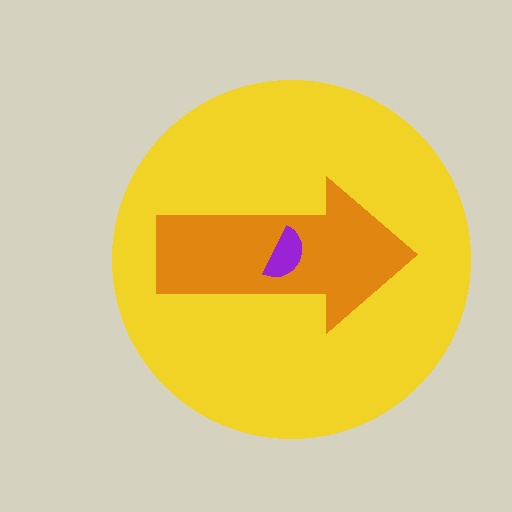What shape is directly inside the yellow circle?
The orange arrow.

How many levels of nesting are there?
3.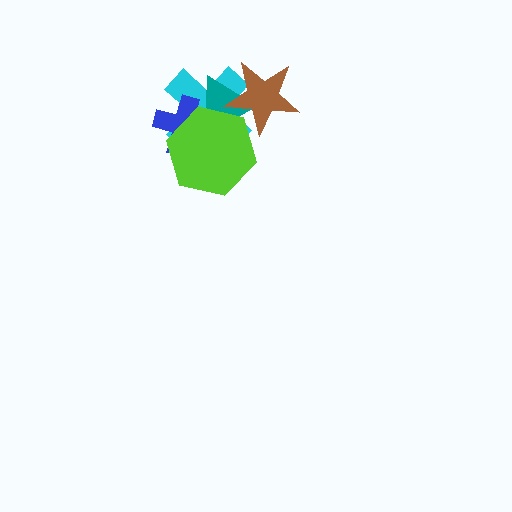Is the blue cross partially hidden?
Yes, it is partially covered by another shape.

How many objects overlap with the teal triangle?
4 objects overlap with the teal triangle.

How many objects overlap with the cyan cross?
4 objects overlap with the cyan cross.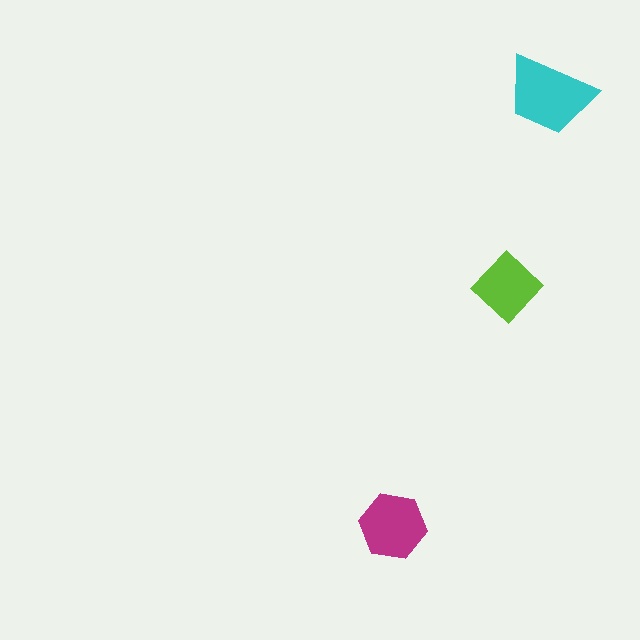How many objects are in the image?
There are 3 objects in the image.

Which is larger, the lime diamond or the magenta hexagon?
The magenta hexagon.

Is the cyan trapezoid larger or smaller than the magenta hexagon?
Larger.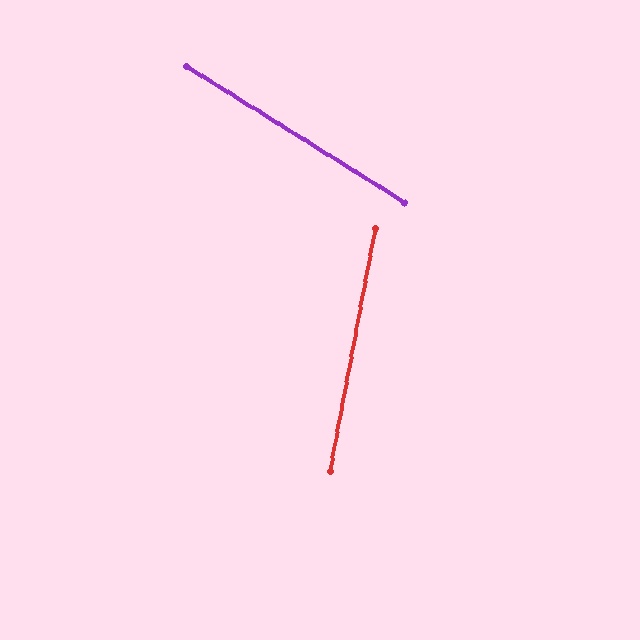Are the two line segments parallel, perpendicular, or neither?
Neither parallel nor perpendicular — they differ by about 69°.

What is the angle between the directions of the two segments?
Approximately 69 degrees.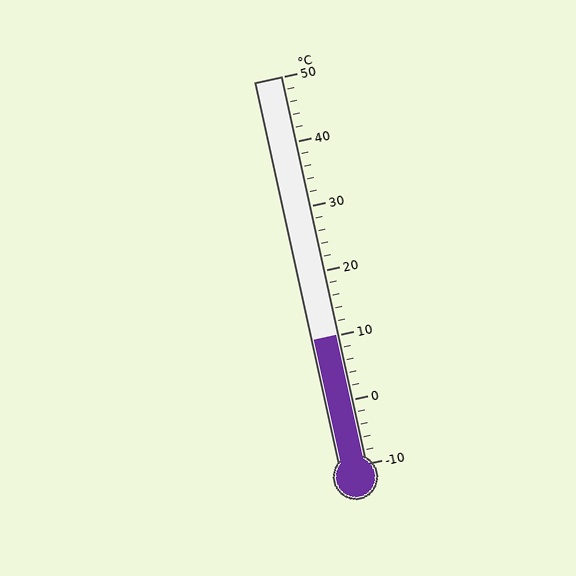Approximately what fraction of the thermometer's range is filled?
The thermometer is filled to approximately 35% of its range.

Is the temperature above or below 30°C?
The temperature is below 30°C.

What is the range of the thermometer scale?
The thermometer scale ranges from -10°C to 50°C.